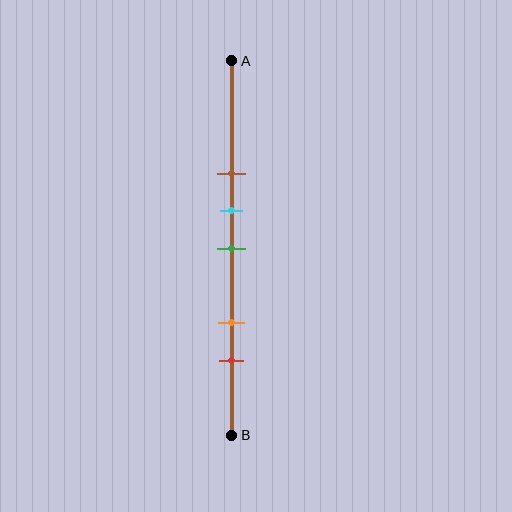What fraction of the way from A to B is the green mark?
The green mark is approximately 50% (0.5) of the way from A to B.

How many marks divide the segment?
There are 5 marks dividing the segment.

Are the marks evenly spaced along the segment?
No, the marks are not evenly spaced.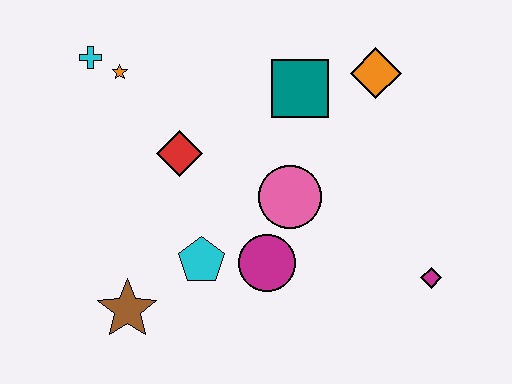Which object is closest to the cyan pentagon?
The magenta circle is closest to the cyan pentagon.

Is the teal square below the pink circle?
No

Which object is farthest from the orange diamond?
The brown star is farthest from the orange diamond.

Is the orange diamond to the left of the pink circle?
No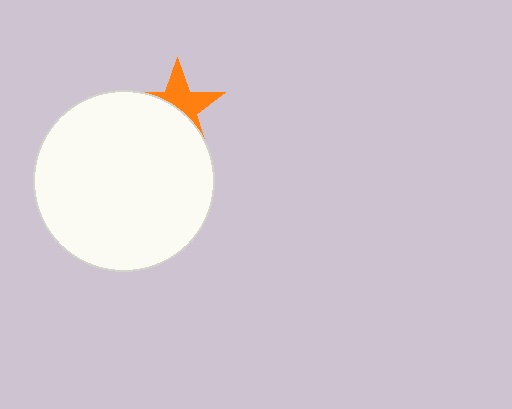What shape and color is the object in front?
The object in front is a white circle.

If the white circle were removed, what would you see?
You would see the complete orange star.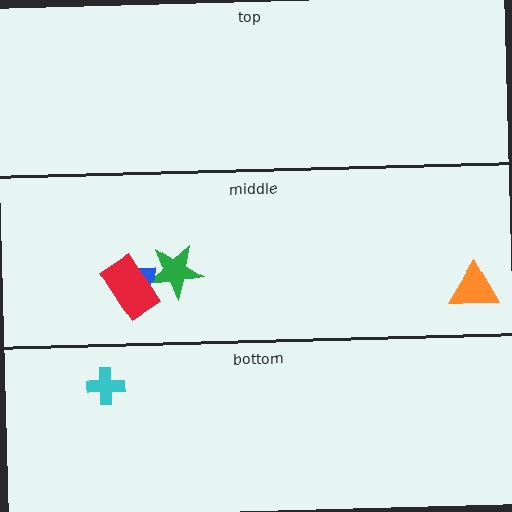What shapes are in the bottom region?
The cyan cross.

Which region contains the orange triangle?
The middle region.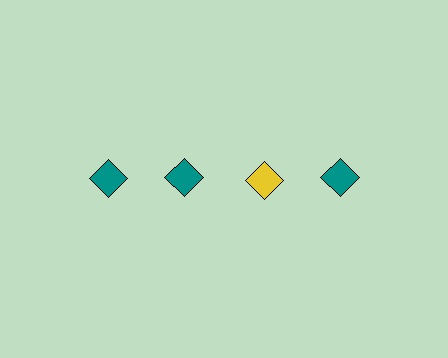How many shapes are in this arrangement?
There are 4 shapes arranged in a grid pattern.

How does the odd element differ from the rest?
It has a different color: yellow instead of teal.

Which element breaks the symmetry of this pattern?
The yellow diamond in the top row, center column breaks the symmetry. All other shapes are teal diamonds.